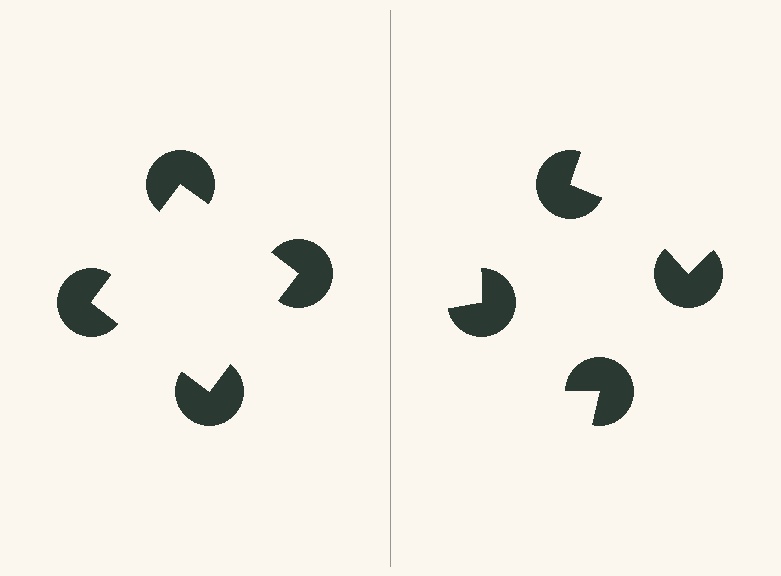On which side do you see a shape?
An illusory square appears on the left side. On the right side the wedge cuts are rotated, so no coherent shape forms.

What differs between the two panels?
The pac-man discs are positioned identically on both sides; only the wedge orientations differ. On the left they align to a square; on the right they are misaligned.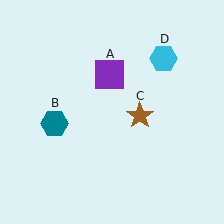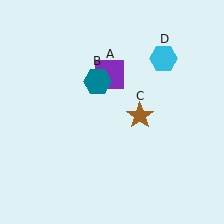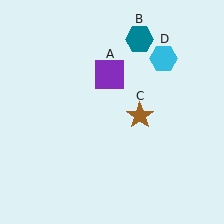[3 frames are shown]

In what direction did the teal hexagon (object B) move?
The teal hexagon (object B) moved up and to the right.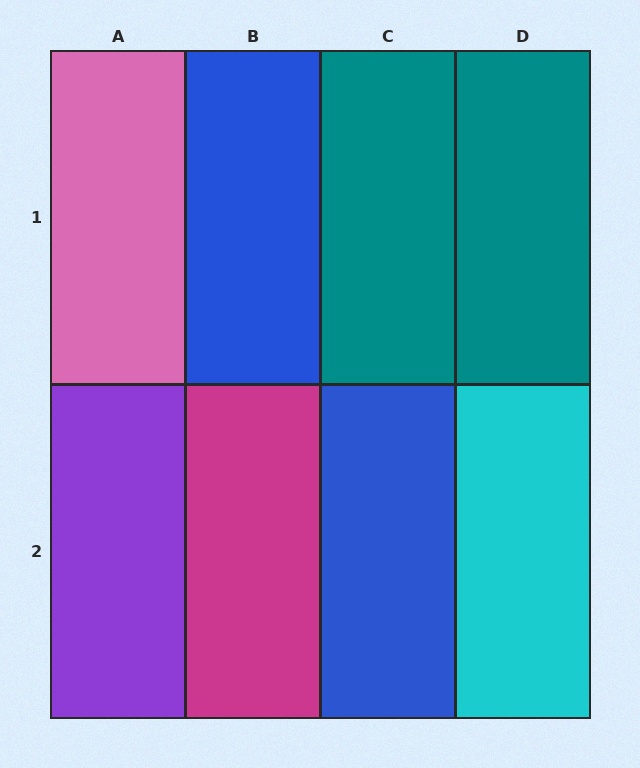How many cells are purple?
1 cell is purple.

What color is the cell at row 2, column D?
Cyan.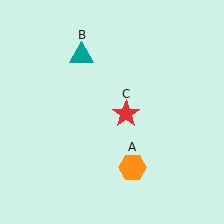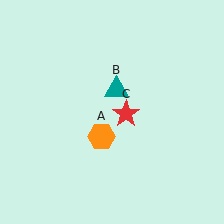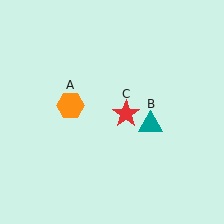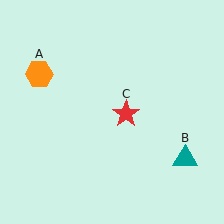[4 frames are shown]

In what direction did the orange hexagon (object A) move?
The orange hexagon (object A) moved up and to the left.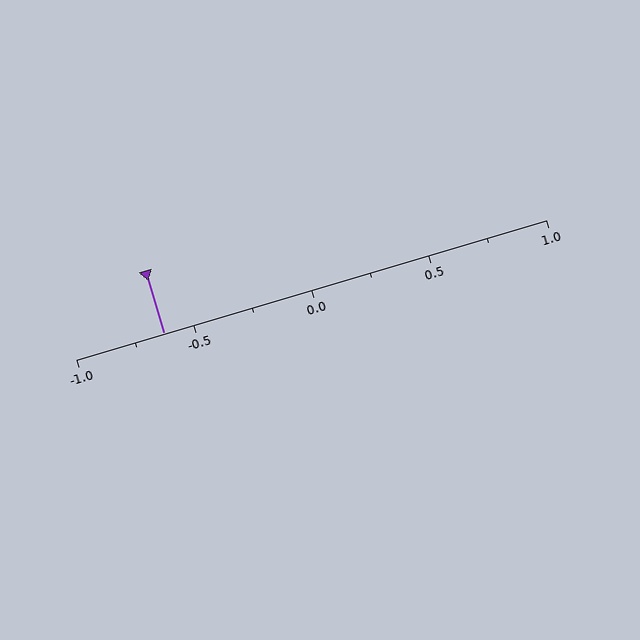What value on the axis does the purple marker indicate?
The marker indicates approximately -0.62.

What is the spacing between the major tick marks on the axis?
The major ticks are spaced 0.5 apart.